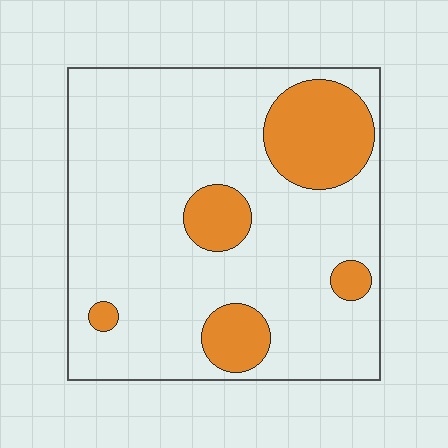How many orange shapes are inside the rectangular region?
5.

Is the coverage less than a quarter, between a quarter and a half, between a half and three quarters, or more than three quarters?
Less than a quarter.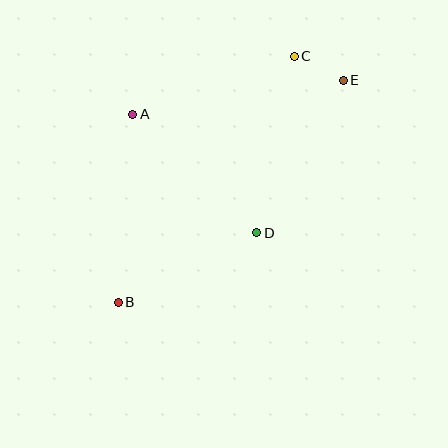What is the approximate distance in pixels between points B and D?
The distance between B and D is approximately 155 pixels.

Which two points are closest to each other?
Points C and E are closest to each other.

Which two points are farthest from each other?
Points B and E are farthest from each other.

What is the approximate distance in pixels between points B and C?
The distance between B and C is approximately 303 pixels.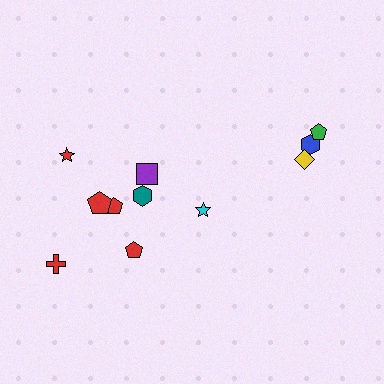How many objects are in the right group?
There are 3 objects.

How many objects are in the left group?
There are 8 objects.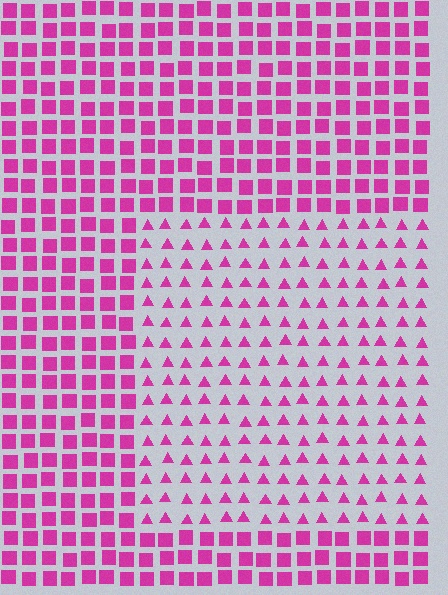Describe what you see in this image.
The image is filled with small magenta elements arranged in a uniform grid. A rectangle-shaped region contains triangles, while the surrounding area contains squares. The boundary is defined purely by the change in element shape.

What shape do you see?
I see a rectangle.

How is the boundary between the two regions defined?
The boundary is defined by a change in element shape: triangles inside vs. squares outside. All elements share the same color and spacing.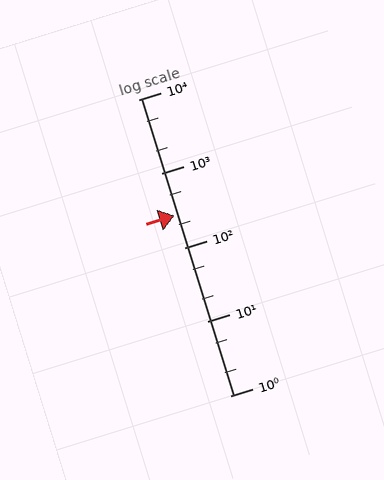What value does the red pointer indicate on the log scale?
The pointer indicates approximately 270.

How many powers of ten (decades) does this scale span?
The scale spans 4 decades, from 1 to 10000.